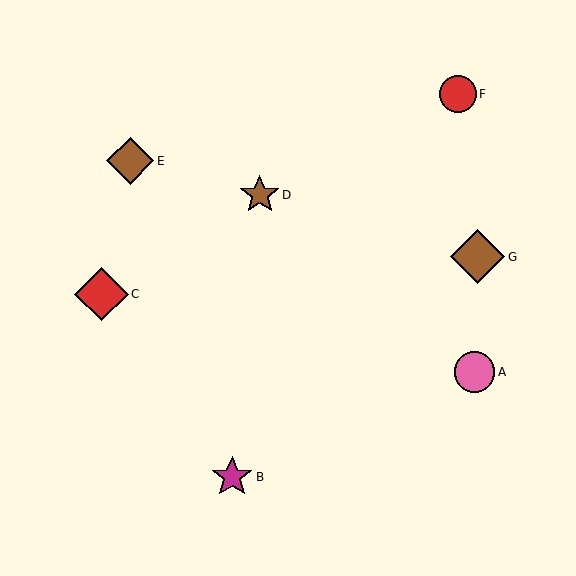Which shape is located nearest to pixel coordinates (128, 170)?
The brown diamond (labeled E) at (130, 161) is nearest to that location.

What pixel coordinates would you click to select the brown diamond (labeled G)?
Click at (478, 257) to select the brown diamond G.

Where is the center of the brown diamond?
The center of the brown diamond is at (130, 161).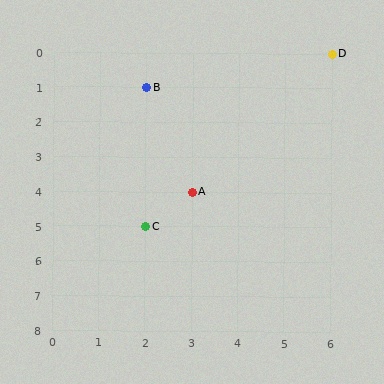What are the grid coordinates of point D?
Point D is at grid coordinates (6, 0).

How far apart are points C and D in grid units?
Points C and D are 4 columns and 5 rows apart (about 6.4 grid units diagonally).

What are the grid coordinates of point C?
Point C is at grid coordinates (2, 5).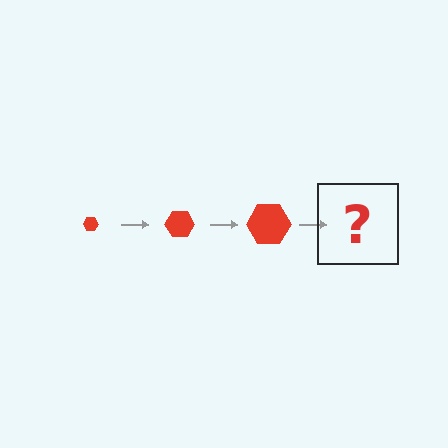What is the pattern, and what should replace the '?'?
The pattern is that the hexagon gets progressively larger each step. The '?' should be a red hexagon, larger than the previous one.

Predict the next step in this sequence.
The next step is a red hexagon, larger than the previous one.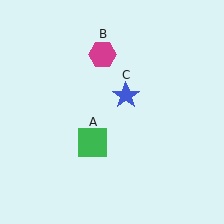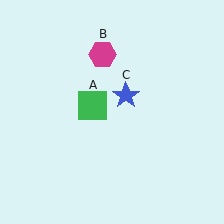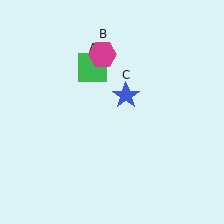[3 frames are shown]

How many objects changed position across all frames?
1 object changed position: green square (object A).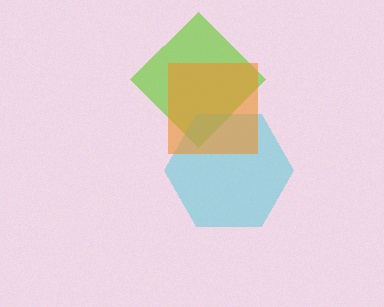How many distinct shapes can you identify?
There are 3 distinct shapes: a lime diamond, a cyan hexagon, an orange square.